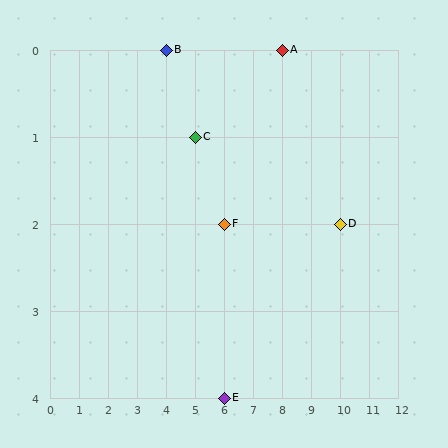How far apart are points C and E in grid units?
Points C and E are 1 column and 3 rows apart (about 3.2 grid units diagonally).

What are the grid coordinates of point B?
Point B is at grid coordinates (4, 0).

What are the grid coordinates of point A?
Point A is at grid coordinates (8, 0).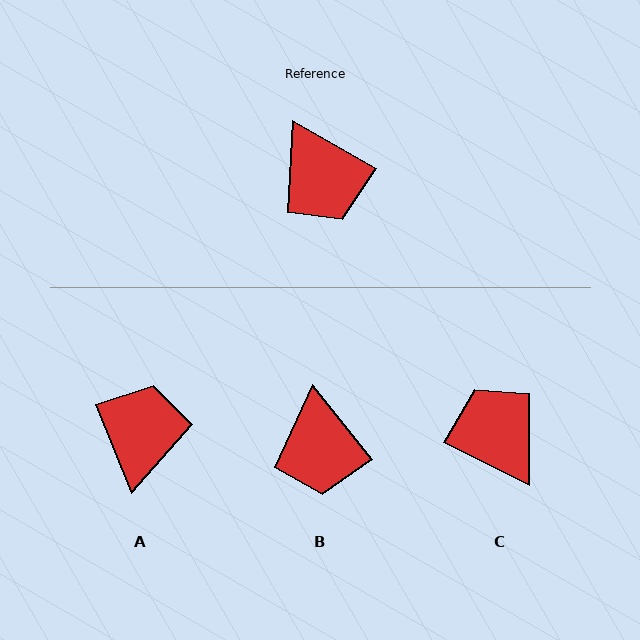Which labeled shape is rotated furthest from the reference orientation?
C, about 177 degrees away.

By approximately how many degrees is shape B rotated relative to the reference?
Approximately 21 degrees clockwise.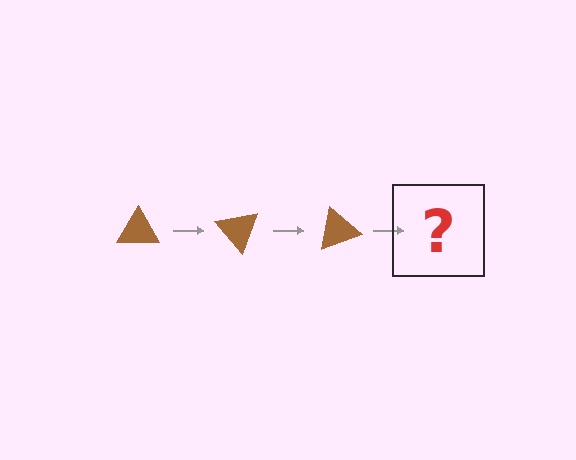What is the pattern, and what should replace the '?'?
The pattern is that the triangle rotates 50 degrees each step. The '?' should be a brown triangle rotated 150 degrees.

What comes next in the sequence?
The next element should be a brown triangle rotated 150 degrees.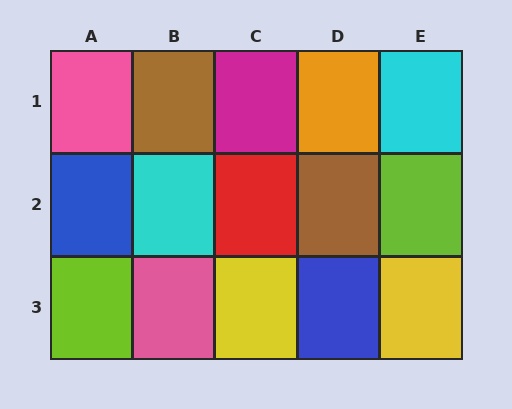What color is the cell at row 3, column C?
Yellow.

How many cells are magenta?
1 cell is magenta.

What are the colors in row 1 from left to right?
Pink, brown, magenta, orange, cyan.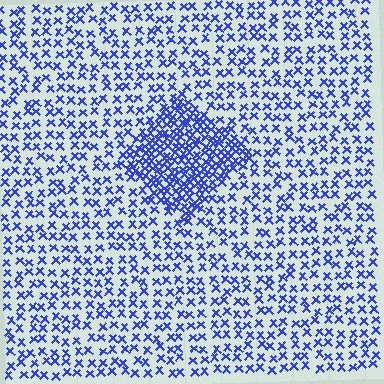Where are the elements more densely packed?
The elements are more densely packed inside the diamond boundary.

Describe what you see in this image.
The image contains small blue elements arranged at two different densities. A diamond-shaped region is visible where the elements are more densely packed than the surrounding area.